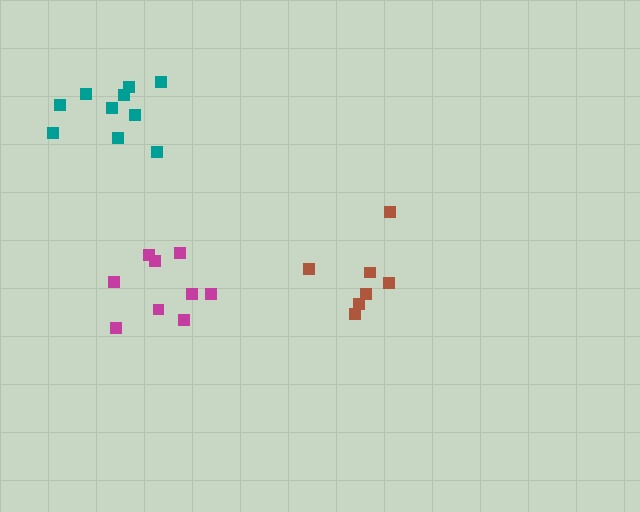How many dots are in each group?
Group 1: 10 dots, Group 2: 7 dots, Group 3: 9 dots (26 total).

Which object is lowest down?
The magenta cluster is bottommost.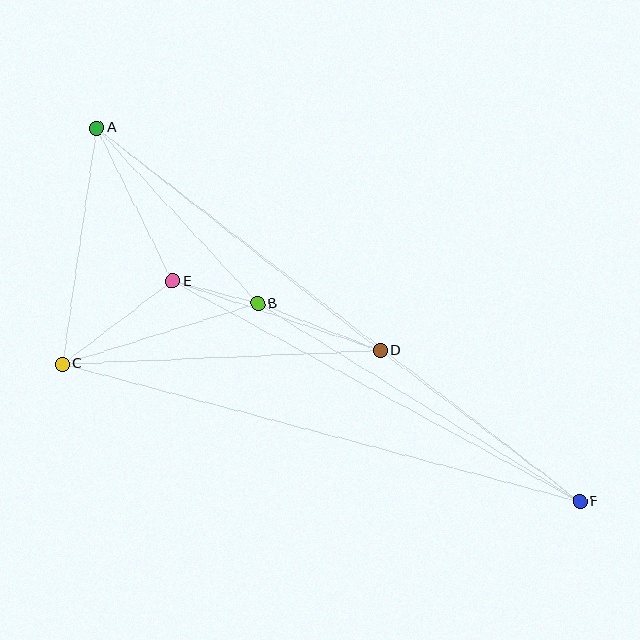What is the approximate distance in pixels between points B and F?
The distance between B and F is approximately 378 pixels.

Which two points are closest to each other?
Points B and E are closest to each other.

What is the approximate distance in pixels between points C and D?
The distance between C and D is approximately 318 pixels.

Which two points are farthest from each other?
Points A and F are farthest from each other.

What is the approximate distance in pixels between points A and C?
The distance between A and C is approximately 239 pixels.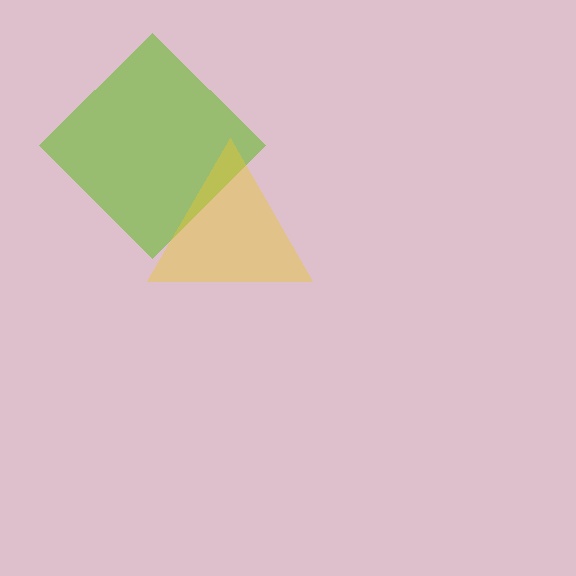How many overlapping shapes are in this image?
There are 2 overlapping shapes in the image.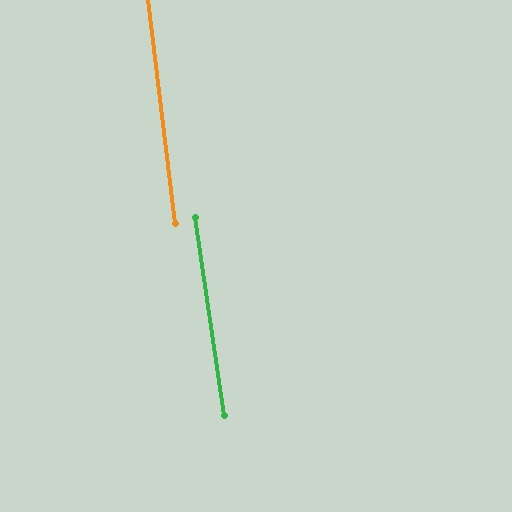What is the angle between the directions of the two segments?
Approximately 1 degree.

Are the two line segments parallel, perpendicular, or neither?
Parallel — their directions differ by only 1.3°.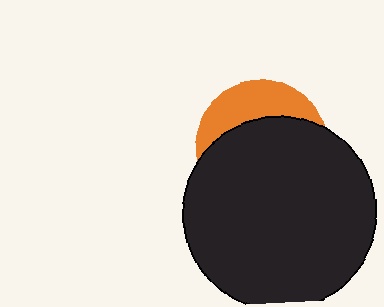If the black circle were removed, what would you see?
You would see the complete orange circle.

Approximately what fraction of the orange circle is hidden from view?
Roughly 69% of the orange circle is hidden behind the black circle.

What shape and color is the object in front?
The object in front is a black circle.